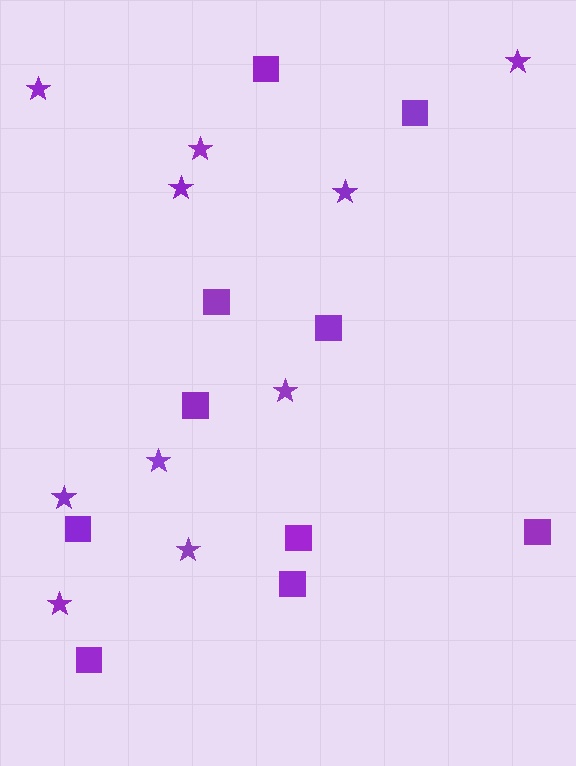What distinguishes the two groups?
There are 2 groups: one group of squares (10) and one group of stars (10).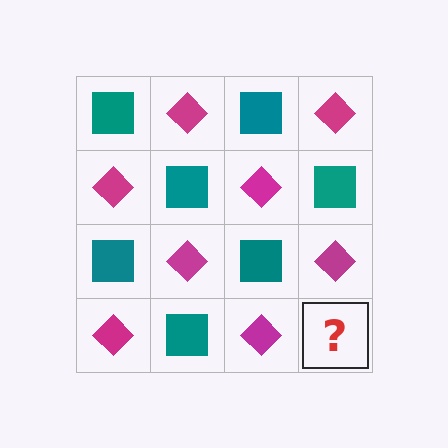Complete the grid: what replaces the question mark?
The question mark should be replaced with a teal square.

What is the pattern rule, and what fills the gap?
The rule is that it alternates teal square and magenta diamond in a checkerboard pattern. The gap should be filled with a teal square.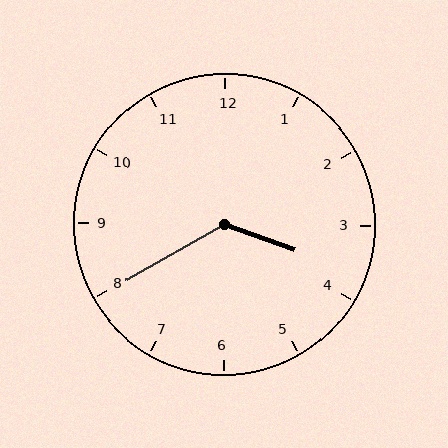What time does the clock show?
3:40.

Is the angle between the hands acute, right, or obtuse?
It is obtuse.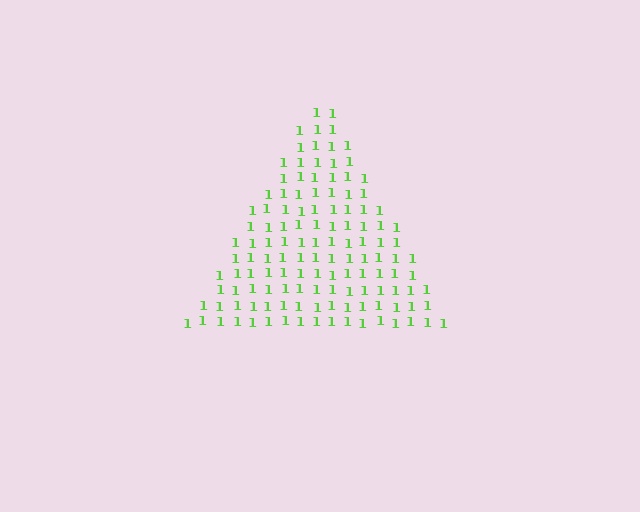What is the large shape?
The large shape is a triangle.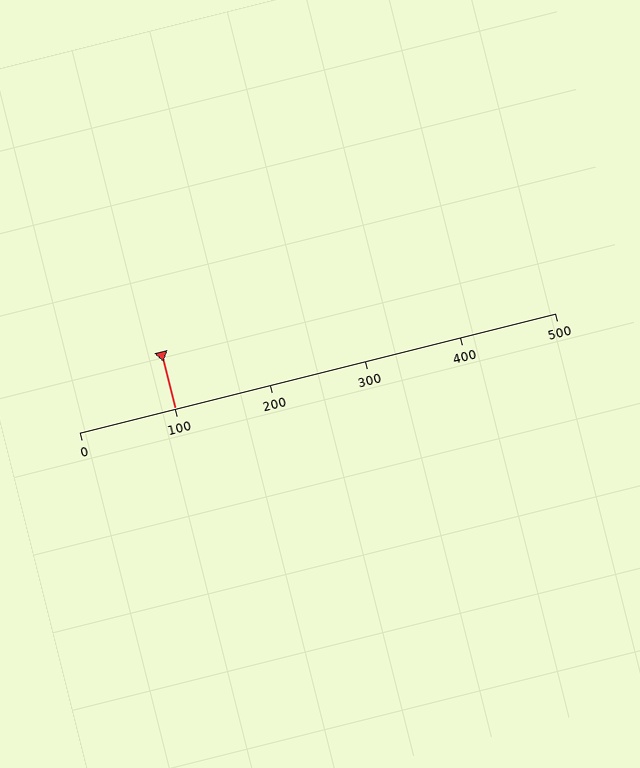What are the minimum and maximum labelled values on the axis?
The axis runs from 0 to 500.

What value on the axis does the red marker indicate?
The marker indicates approximately 100.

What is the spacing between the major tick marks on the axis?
The major ticks are spaced 100 apart.